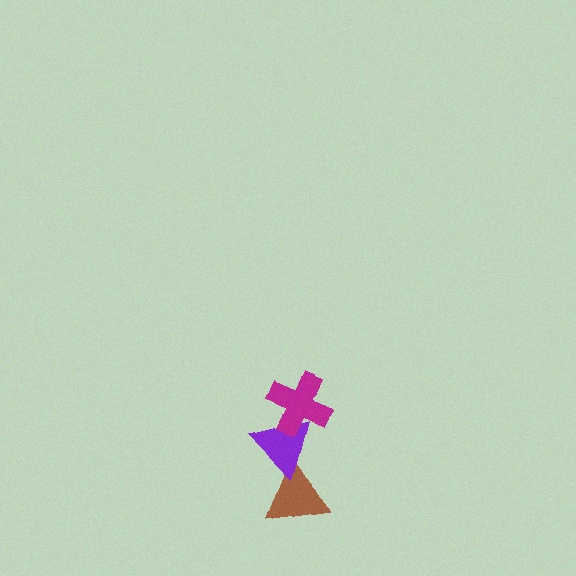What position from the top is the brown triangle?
The brown triangle is 3rd from the top.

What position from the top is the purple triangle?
The purple triangle is 2nd from the top.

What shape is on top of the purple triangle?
The magenta cross is on top of the purple triangle.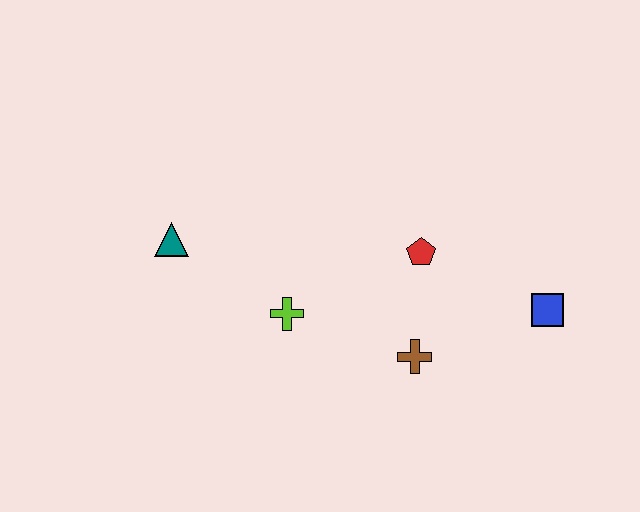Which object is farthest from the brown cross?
The teal triangle is farthest from the brown cross.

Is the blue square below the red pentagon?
Yes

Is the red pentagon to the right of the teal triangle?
Yes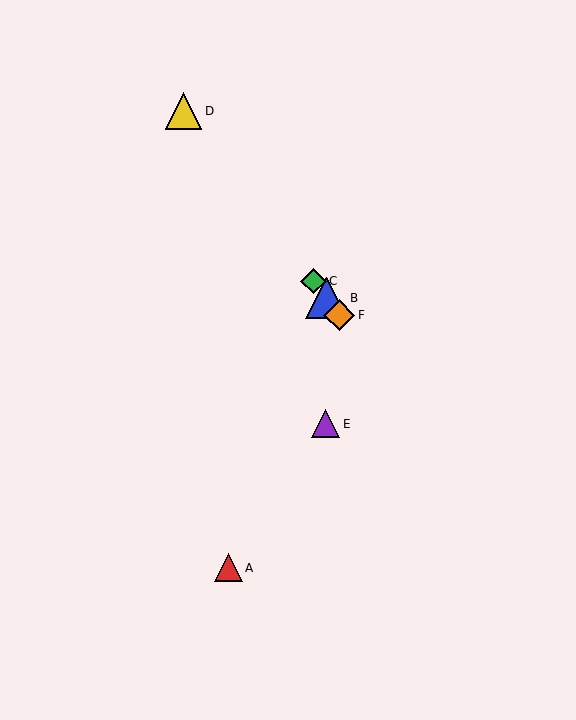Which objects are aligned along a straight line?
Objects B, C, D, F are aligned along a straight line.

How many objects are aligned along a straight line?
4 objects (B, C, D, F) are aligned along a straight line.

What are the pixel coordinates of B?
Object B is at (326, 298).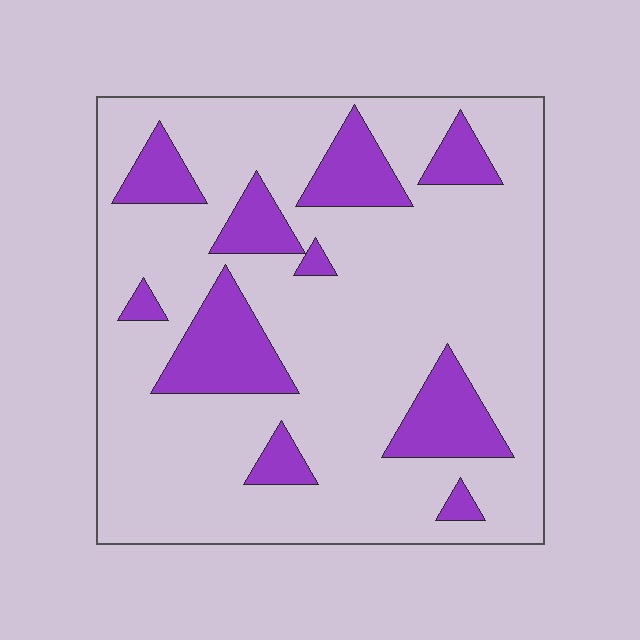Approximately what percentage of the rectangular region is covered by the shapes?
Approximately 20%.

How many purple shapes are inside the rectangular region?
10.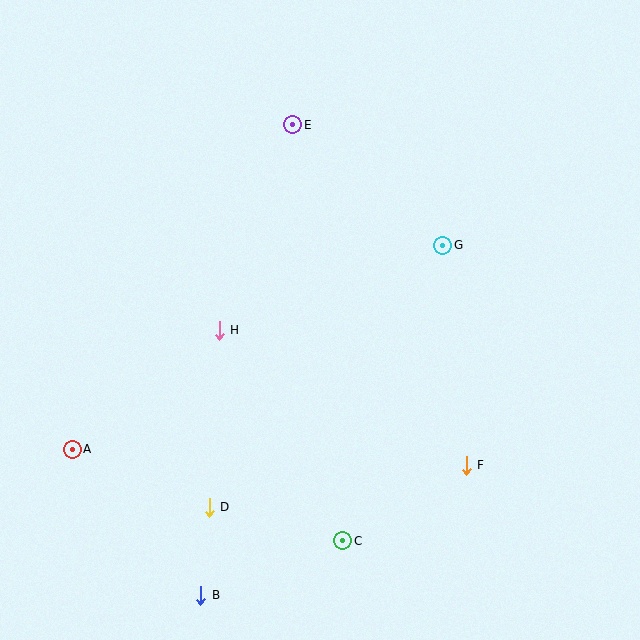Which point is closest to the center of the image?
Point H at (219, 330) is closest to the center.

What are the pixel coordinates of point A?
Point A is at (72, 449).